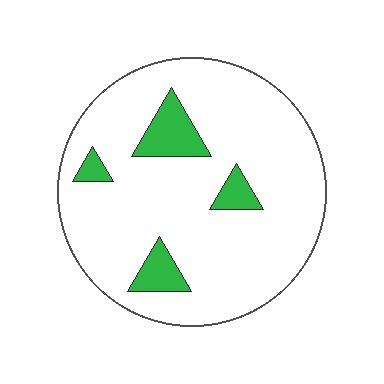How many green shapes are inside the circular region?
4.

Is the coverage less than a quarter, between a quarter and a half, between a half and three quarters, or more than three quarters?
Less than a quarter.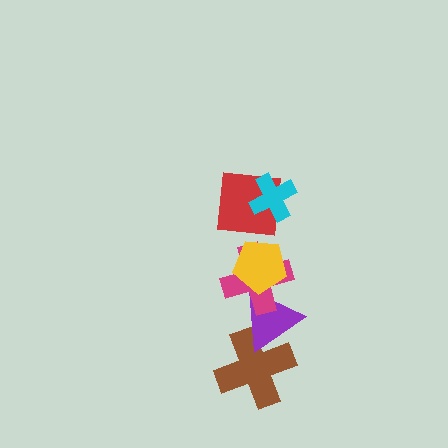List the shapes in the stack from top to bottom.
From top to bottom: the cyan cross, the red square, the yellow pentagon, the magenta cross, the purple triangle, the brown cross.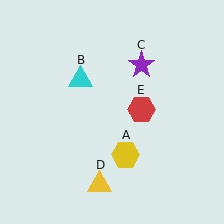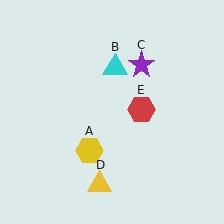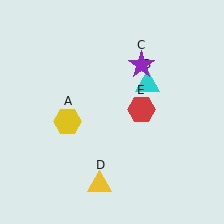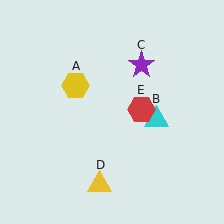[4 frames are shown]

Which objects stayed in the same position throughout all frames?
Purple star (object C) and yellow triangle (object D) and red hexagon (object E) remained stationary.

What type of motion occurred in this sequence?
The yellow hexagon (object A), cyan triangle (object B) rotated clockwise around the center of the scene.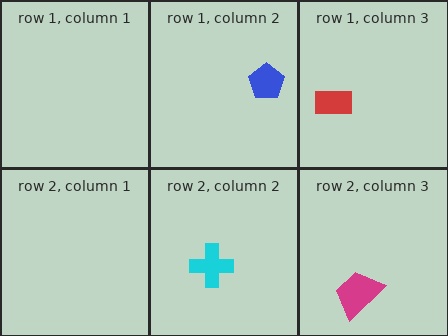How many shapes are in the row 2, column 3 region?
1.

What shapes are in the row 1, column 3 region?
The red rectangle.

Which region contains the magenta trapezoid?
The row 2, column 3 region.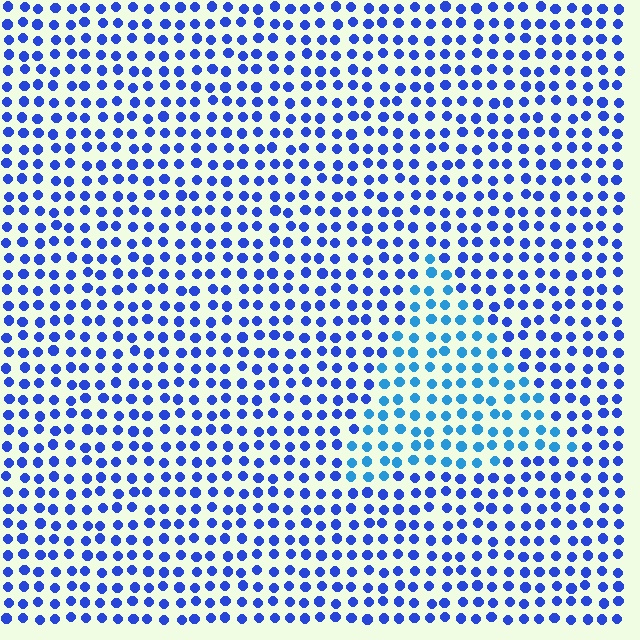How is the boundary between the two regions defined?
The boundary is defined purely by a slight shift in hue (about 29 degrees). Spacing, size, and orientation are identical on both sides.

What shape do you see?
I see a triangle.